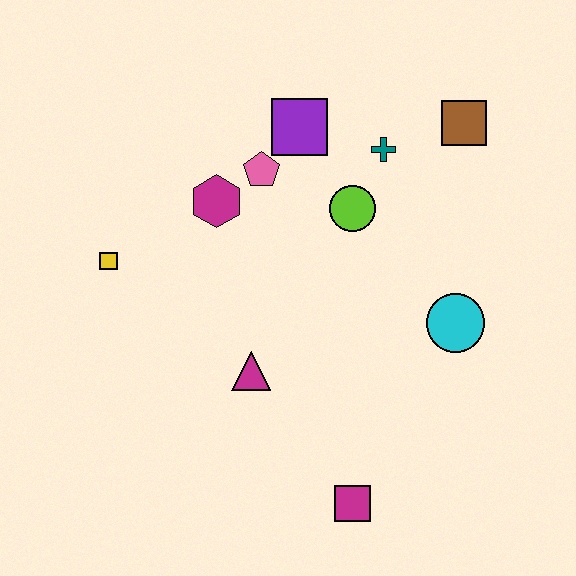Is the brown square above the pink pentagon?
Yes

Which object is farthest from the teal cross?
The magenta square is farthest from the teal cross.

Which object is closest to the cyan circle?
The lime circle is closest to the cyan circle.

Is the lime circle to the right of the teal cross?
No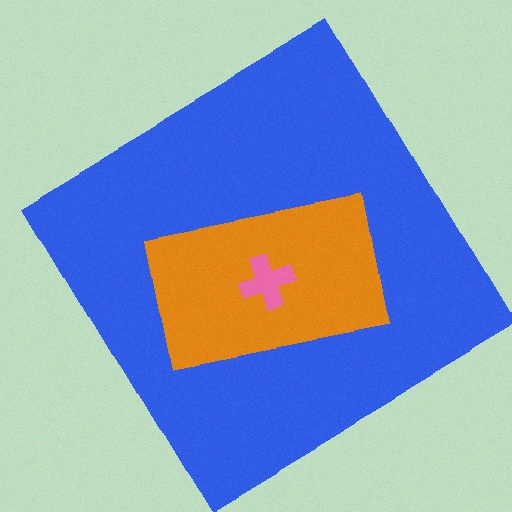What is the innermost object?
The pink cross.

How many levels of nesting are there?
3.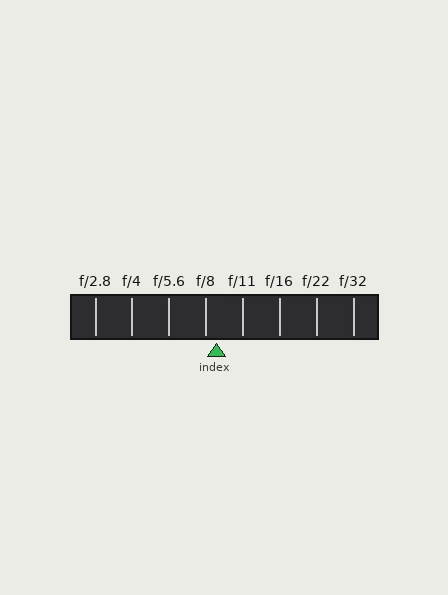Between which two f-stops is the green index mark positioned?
The index mark is between f/8 and f/11.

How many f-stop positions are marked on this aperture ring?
There are 8 f-stop positions marked.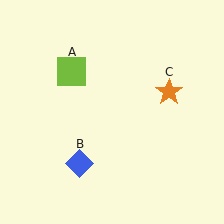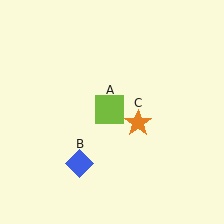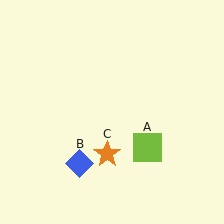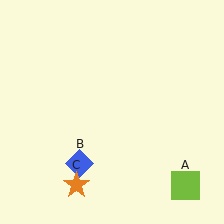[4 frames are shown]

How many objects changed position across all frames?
2 objects changed position: lime square (object A), orange star (object C).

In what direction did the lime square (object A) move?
The lime square (object A) moved down and to the right.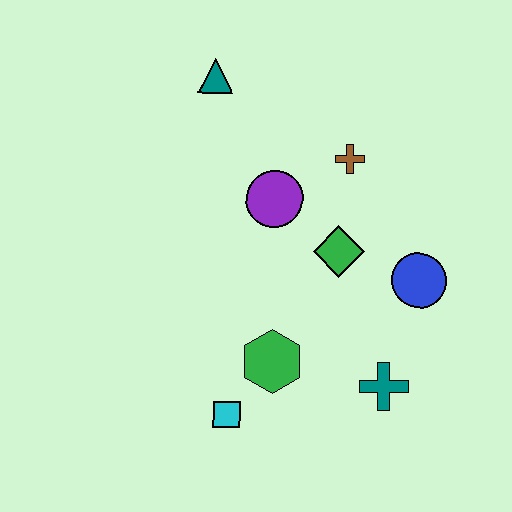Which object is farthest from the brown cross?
The cyan square is farthest from the brown cross.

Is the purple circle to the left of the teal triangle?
No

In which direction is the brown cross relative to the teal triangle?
The brown cross is to the right of the teal triangle.